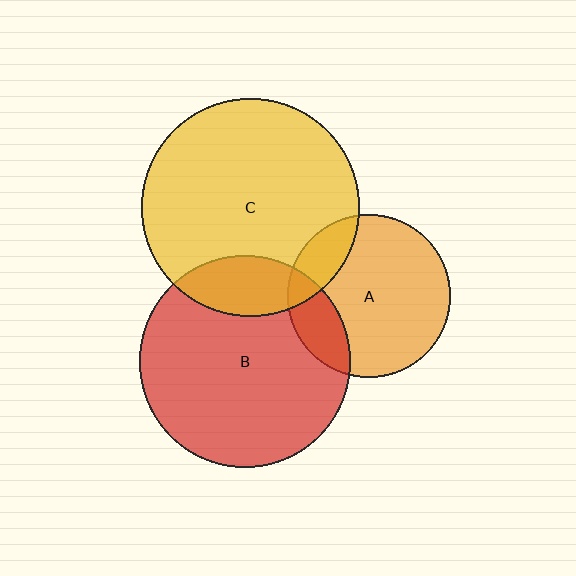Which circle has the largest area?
Circle C (yellow).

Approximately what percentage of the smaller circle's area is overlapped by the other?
Approximately 20%.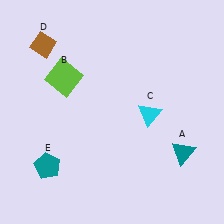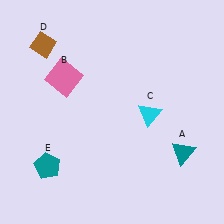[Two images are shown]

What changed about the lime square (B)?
In Image 1, B is lime. In Image 2, it changed to pink.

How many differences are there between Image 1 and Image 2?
There is 1 difference between the two images.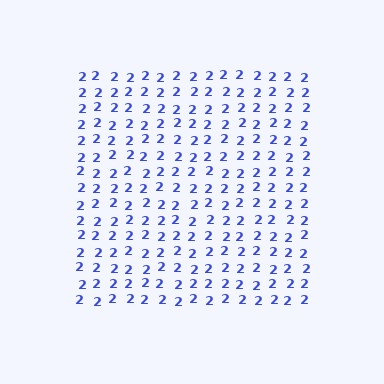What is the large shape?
The large shape is a square.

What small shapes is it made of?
It is made of small digit 2's.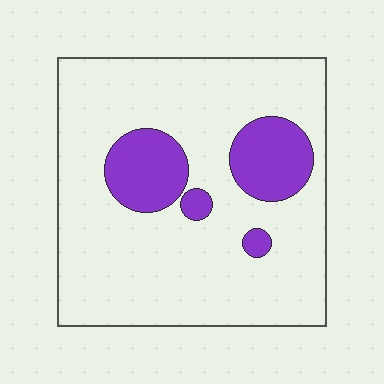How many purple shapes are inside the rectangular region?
4.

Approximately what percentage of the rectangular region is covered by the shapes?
Approximately 20%.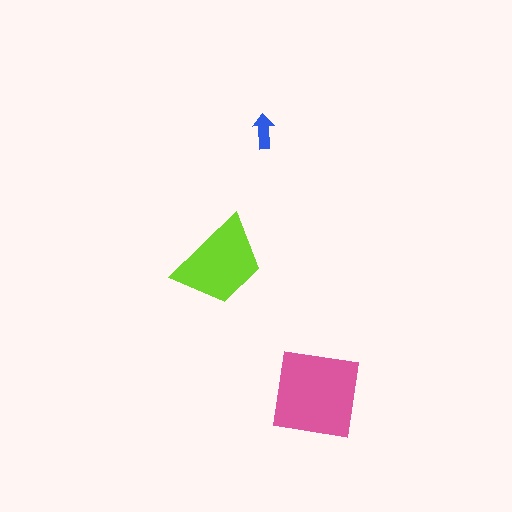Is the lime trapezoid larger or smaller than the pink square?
Smaller.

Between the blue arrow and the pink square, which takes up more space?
The pink square.